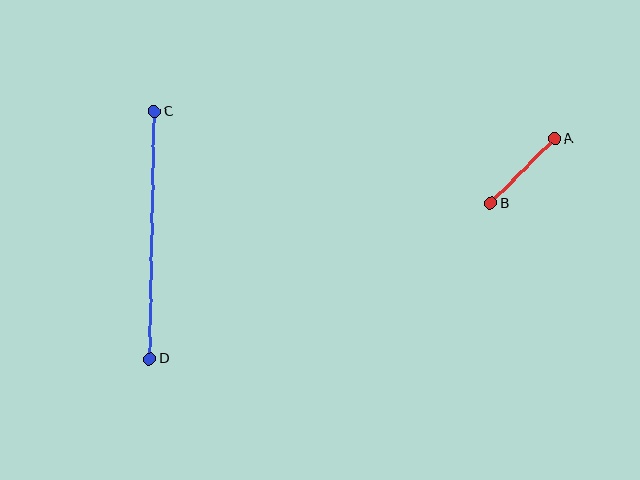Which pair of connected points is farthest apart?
Points C and D are farthest apart.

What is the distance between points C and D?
The distance is approximately 247 pixels.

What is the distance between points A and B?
The distance is approximately 91 pixels.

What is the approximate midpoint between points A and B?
The midpoint is at approximately (523, 171) pixels.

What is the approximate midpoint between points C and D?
The midpoint is at approximately (152, 235) pixels.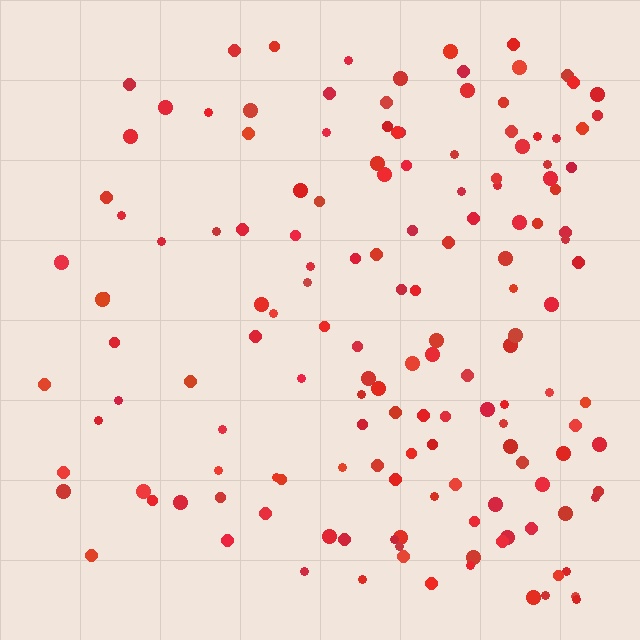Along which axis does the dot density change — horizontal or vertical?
Horizontal.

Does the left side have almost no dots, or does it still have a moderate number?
Still a moderate number, just noticeably fewer than the right.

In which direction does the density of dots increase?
From left to right, with the right side densest.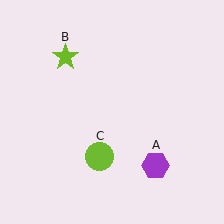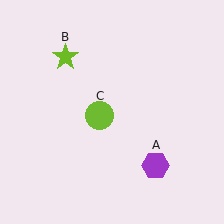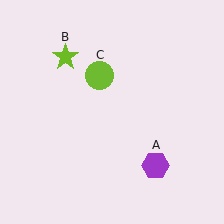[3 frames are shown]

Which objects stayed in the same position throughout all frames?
Purple hexagon (object A) and lime star (object B) remained stationary.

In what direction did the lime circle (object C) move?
The lime circle (object C) moved up.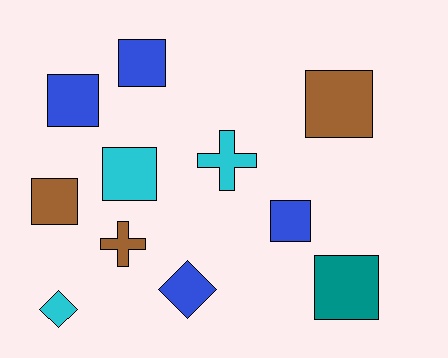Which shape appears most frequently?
Square, with 7 objects.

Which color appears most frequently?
Blue, with 4 objects.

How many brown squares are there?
There are 2 brown squares.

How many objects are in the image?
There are 11 objects.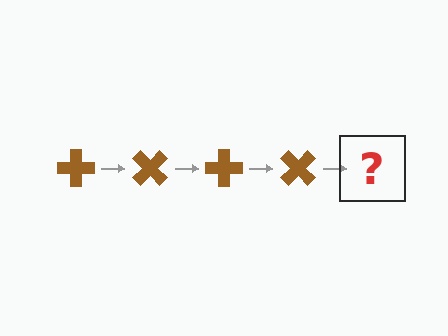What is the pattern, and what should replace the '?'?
The pattern is that the cross rotates 45 degrees each step. The '?' should be a brown cross rotated 180 degrees.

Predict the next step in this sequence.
The next step is a brown cross rotated 180 degrees.